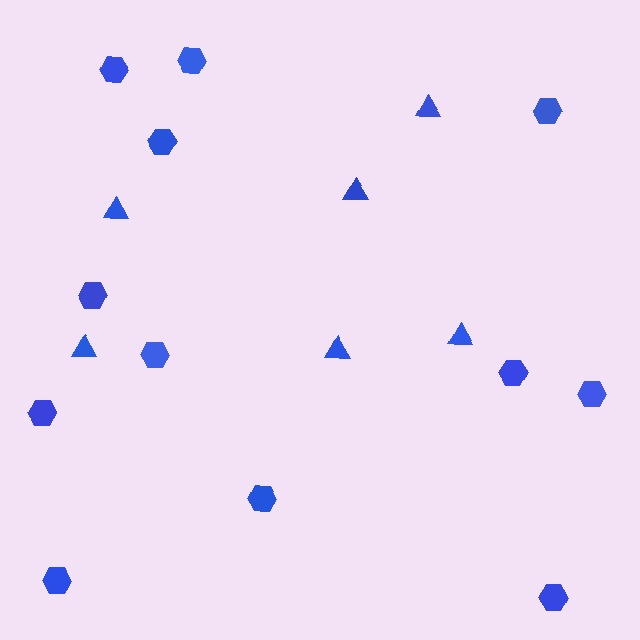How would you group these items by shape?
There are 2 groups: one group of hexagons (12) and one group of triangles (6).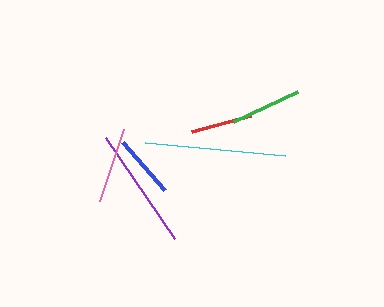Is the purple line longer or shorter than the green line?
The purple line is longer than the green line.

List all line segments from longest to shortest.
From longest to shortest: cyan, purple, pink, green, blue, red.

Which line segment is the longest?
The cyan line is the longest at approximately 141 pixels.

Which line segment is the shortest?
The red line is the shortest at approximately 61 pixels.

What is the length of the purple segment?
The purple segment is approximately 122 pixels long.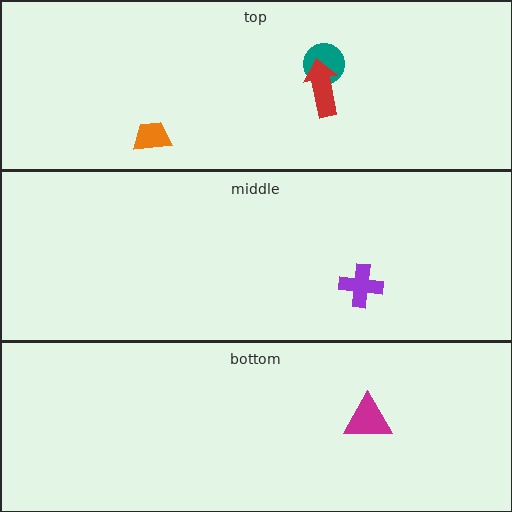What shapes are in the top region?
The orange trapezoid, the teal circle, the red arrow.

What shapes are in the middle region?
The purple cross.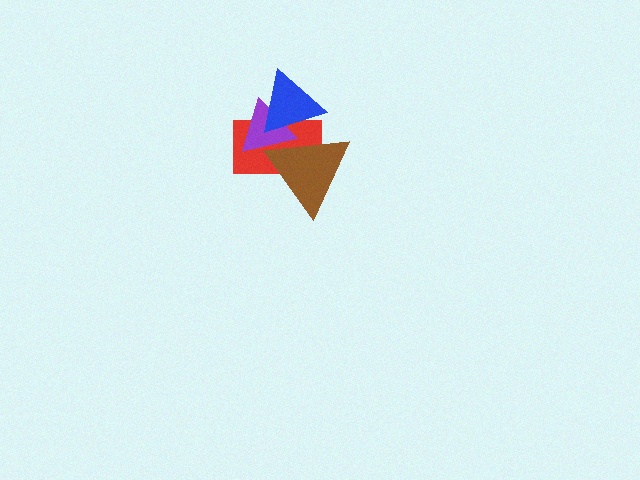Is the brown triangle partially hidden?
Yes, it is partially covered by another shape.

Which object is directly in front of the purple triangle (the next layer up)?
The brown triangle is directly in front of the purple triangle.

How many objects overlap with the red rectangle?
3 objects overlap with the red rectangle.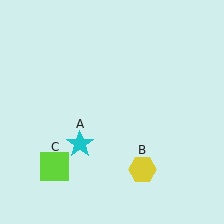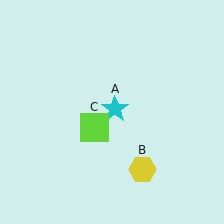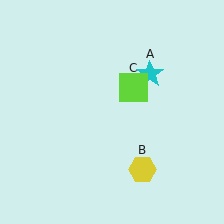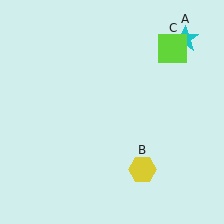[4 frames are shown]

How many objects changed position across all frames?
2 objects changed position: cyan star (object A), lime square (object C).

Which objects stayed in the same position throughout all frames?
Yellow hexagon (object B) remained stationary.